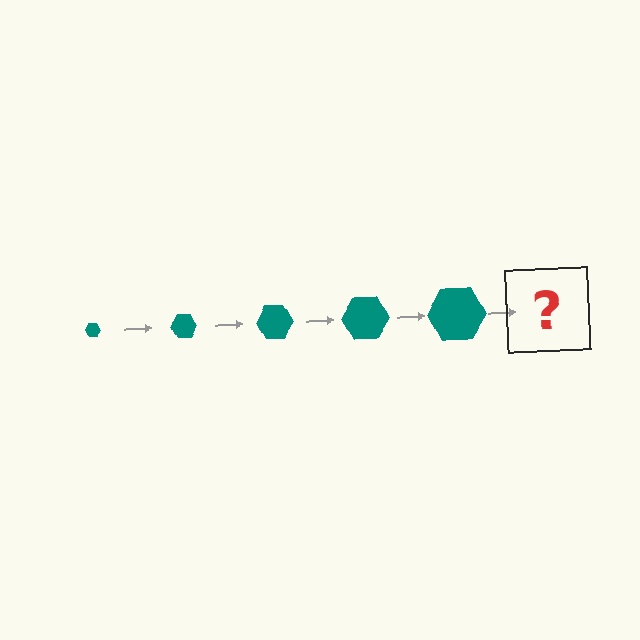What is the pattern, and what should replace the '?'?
The pattern is that the hexagon gets progressively larger each step. The '?' should be a teal hexagon, larger than the previous one.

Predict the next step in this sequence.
The next step is a teal hexagon, larger than the previous one.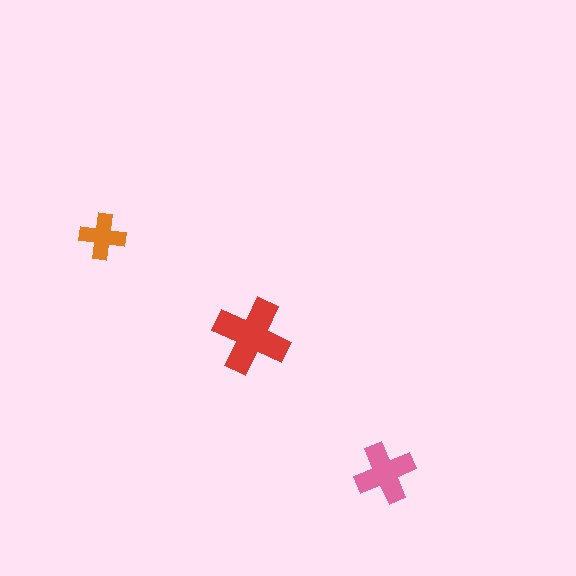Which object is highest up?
The orange cross is topmost.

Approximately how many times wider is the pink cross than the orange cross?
About 1.5 times wider.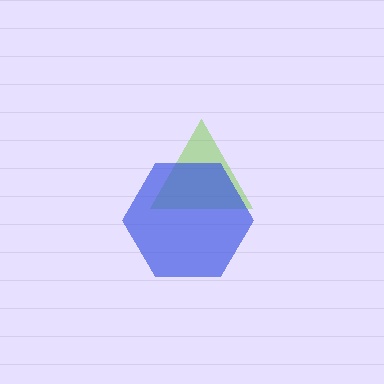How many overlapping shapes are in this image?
There are 2 overlapping shapes in the image.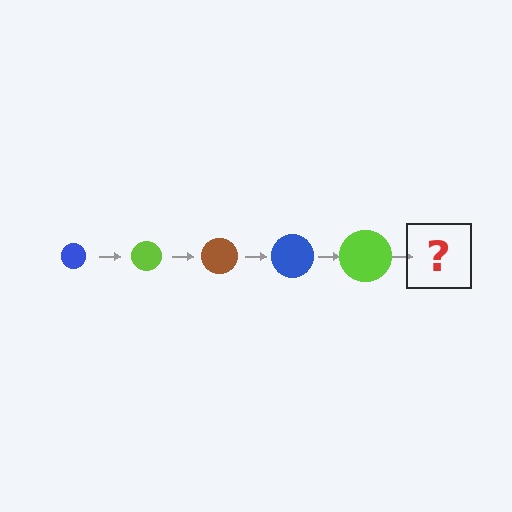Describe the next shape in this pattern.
It should be a brown circle, larger than the previous one.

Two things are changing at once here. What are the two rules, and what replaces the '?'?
The two rules are that the circle grows larger each step and the color cycles through blue, lime, and brown. The '?' should be a brown circle, larger than the previous one.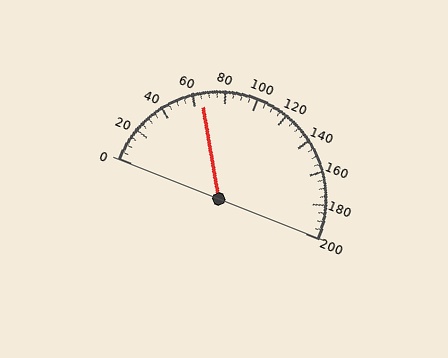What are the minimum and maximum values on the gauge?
The gauge ranges from 0 to 200.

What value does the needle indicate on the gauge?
The needle indicates approximately 65.